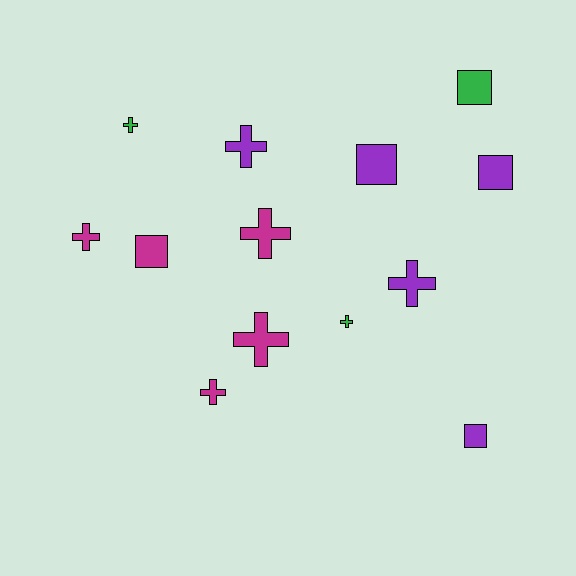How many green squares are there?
There is 1 green square.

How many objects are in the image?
There are 13 objects.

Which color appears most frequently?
Purple, with 5 objects.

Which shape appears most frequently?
Cross, with 8 objects.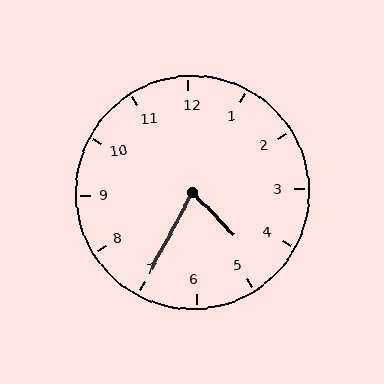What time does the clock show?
4:35.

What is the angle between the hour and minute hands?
Approximately 72 degrees.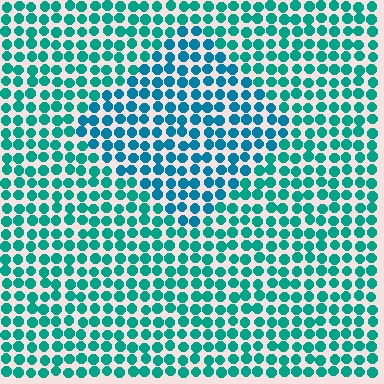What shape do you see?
I see a diamond.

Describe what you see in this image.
The image is filled with small teal elements in a uniform arrangement. A diamond-shaped region is visible where the elements are tinted to a slightly different hue, forming a subtle color boundary.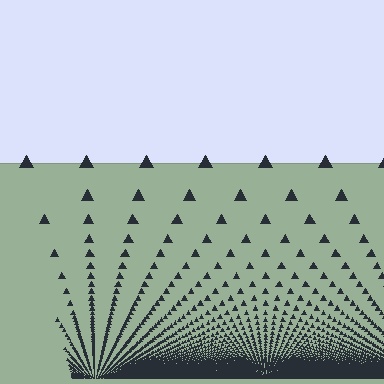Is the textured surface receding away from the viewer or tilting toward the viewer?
The surface appears to tilt toward the viewer. Texture elements get larger and sparser toward the top.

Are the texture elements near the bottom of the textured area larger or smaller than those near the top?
Smaller. The gradient is inverted — elements near the bottom are smaller and denser.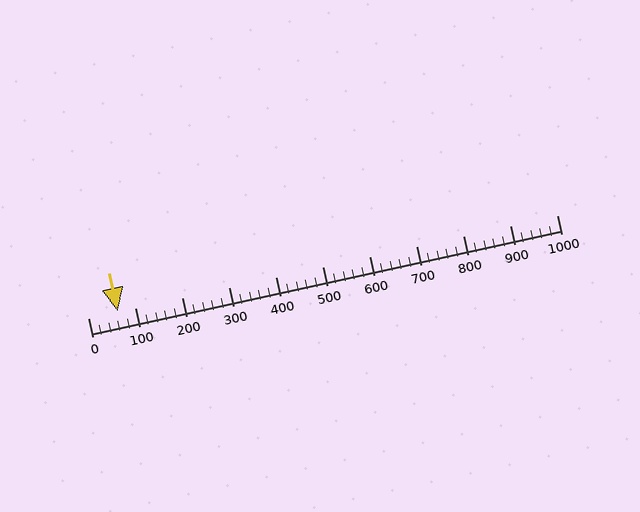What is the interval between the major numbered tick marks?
The major tick marks are spaced 100 units apart.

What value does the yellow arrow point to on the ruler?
The yellow arrow points to approximately 64.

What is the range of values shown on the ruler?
The ruler shows values from 0 to 1000.